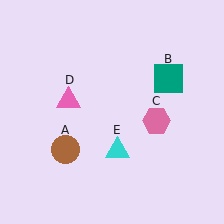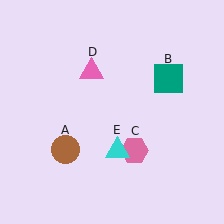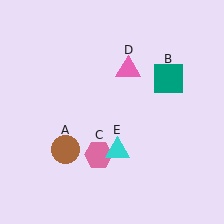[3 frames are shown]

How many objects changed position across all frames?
2 objects changed position: pink hexagon (object C), pink triangle (object D).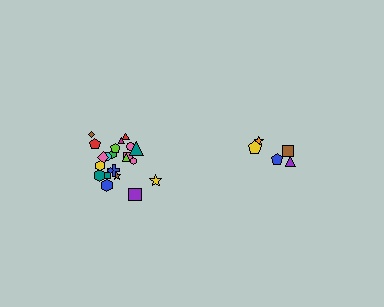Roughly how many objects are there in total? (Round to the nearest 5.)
Roughly 25 objects in total.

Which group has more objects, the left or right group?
The left group.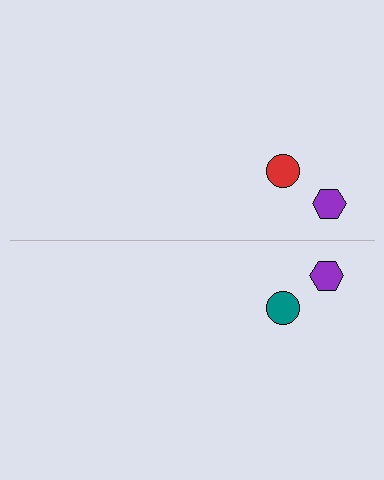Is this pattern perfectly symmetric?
No, the pattern is not perfectly symmetric. The teal circle on the bottom side breaks the symmetry — its mirror counterpart is red.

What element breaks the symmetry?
The teal circle on the bottom side breaks the symmetry — its mirror counterpart is red.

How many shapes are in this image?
There are 4 shapes in this image.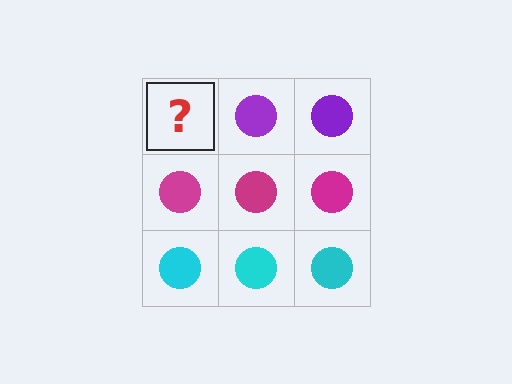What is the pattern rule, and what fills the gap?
The rule is that each row has a consistent color. The gap should be filled with a purple circle.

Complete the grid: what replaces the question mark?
The question mark should be replaced with a purple circle.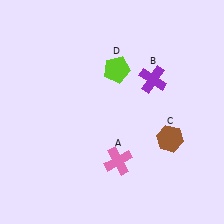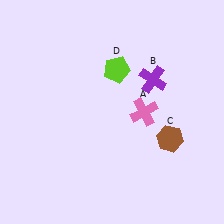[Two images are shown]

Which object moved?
The pink cross (A) moved up.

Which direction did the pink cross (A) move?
The pink cross (A) moved up.